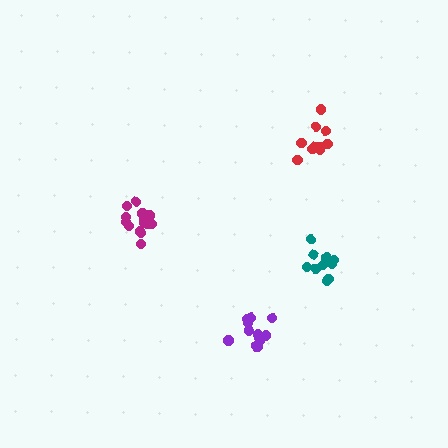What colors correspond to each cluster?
The clusters are colored: teal, magenta, purple, red.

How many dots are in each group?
Group 1: 10 dots, Group 2: 15 dots, Group 3: 12 dots, Group 4: 11 dots (48 total).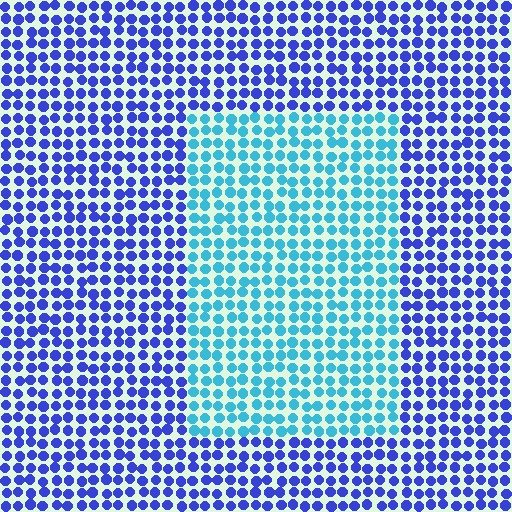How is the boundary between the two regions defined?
The boundary is defined purely by a slight shift in hue (about 46 degrees). Spacing, size, and orientation are identical on both sides.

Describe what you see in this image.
The image is filled with small blue elements in a uniform arrangement. A rectangle-shaped region is visible where the elements are tinted to a slightly different hue, forming a subtle color boundary.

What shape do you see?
I see a rectangle.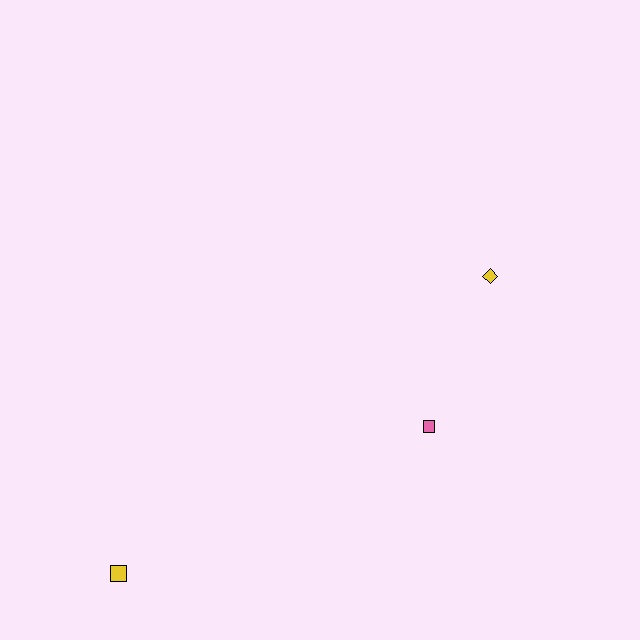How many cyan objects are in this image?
There are no cyan objects.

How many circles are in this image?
There are no circles.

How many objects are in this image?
There are 3 objects.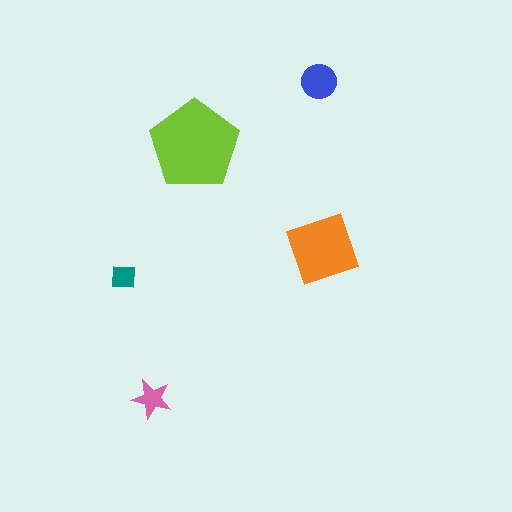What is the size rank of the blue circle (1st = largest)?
3rd.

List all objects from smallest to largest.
The teal square, the pink star, the blue circle, the orange square, the lime pentagon.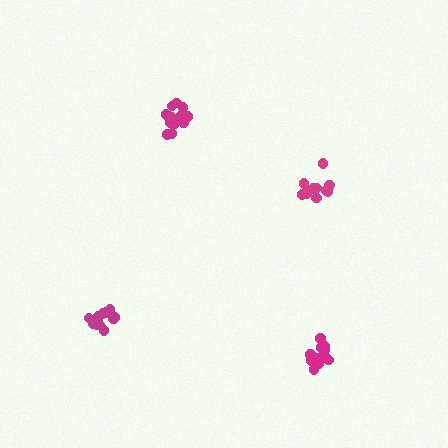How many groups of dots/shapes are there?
There are 4 groups.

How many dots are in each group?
Group 1: 15 dots, Group 2: 14 dots, Group 3: 13 dots, Group 4: 13 dots (55 total).